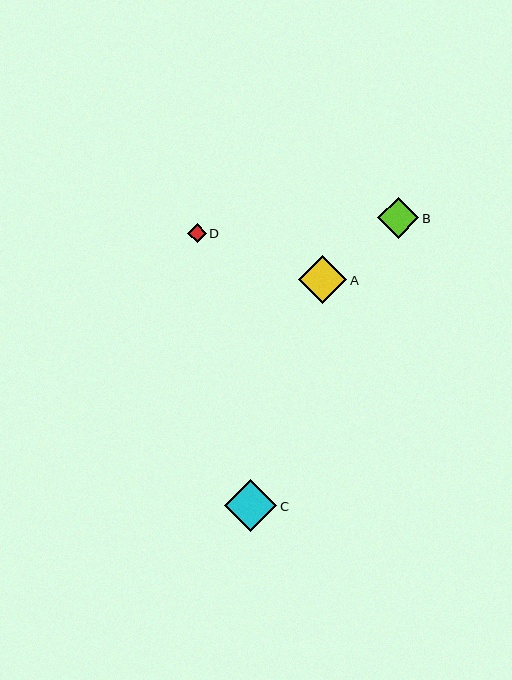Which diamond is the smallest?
Diamond D is the smallest with a size of approximately 19 pixels.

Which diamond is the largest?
Diamond C is the largest with a size of approximately 52 pixels.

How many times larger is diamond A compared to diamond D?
Diamond A is approximately 2.6 times the size of diamond D.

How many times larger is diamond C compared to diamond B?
Diamond C is approximately 1.3 times the size of diamond B.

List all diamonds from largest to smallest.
From largest to smallest: C, A, B, D.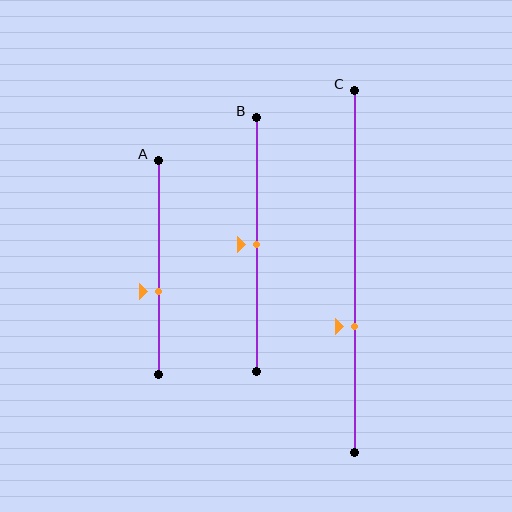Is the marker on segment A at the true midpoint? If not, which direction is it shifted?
No, the marker on segment A is shifted downward by about 11% of the segment length.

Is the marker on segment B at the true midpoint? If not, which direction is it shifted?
Yes, the marker on segment B is at the true midpoint.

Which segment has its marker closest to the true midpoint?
Segment B has its marker closest to the true midpoint.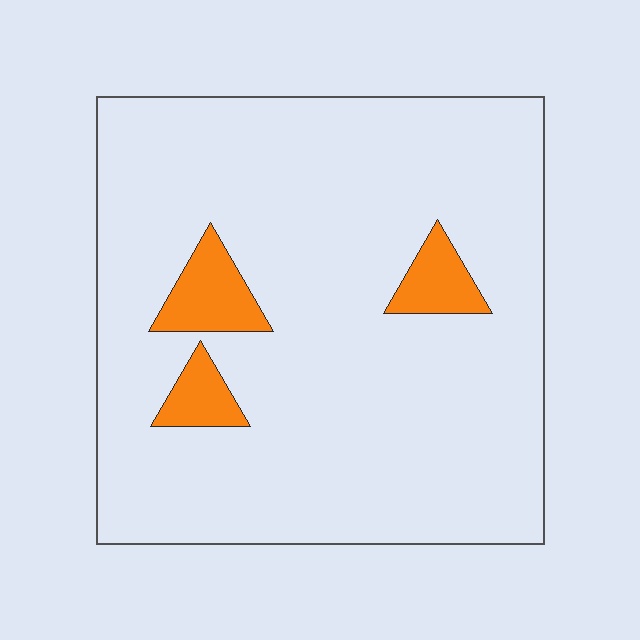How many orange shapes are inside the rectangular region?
3.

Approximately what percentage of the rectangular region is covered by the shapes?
Approximately 10%.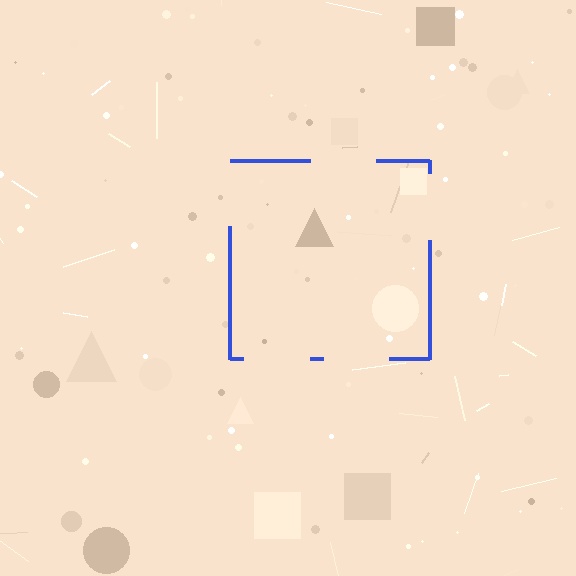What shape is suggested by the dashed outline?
The dashed outline suggests a square.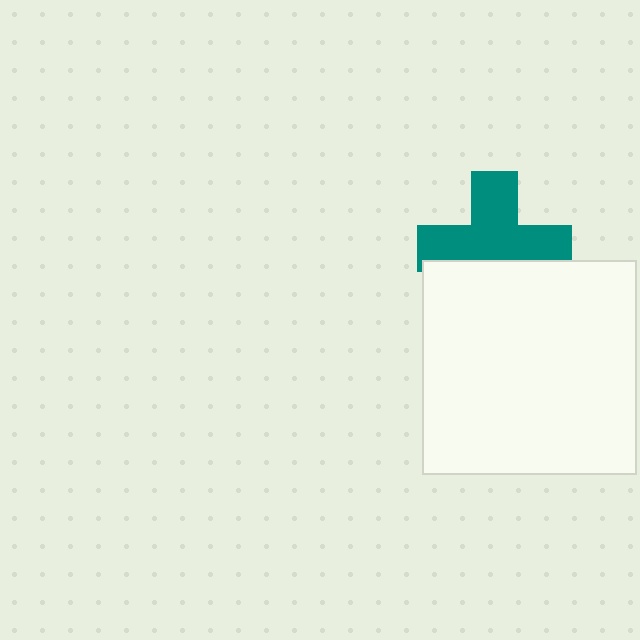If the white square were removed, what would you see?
You would see the complete teal cross.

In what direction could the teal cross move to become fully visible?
The teal cross could move up. That would shift it out from behind the white square entirely.